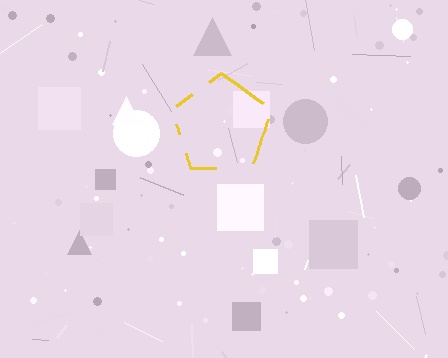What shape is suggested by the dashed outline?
The dashed outline suggests a pentagon.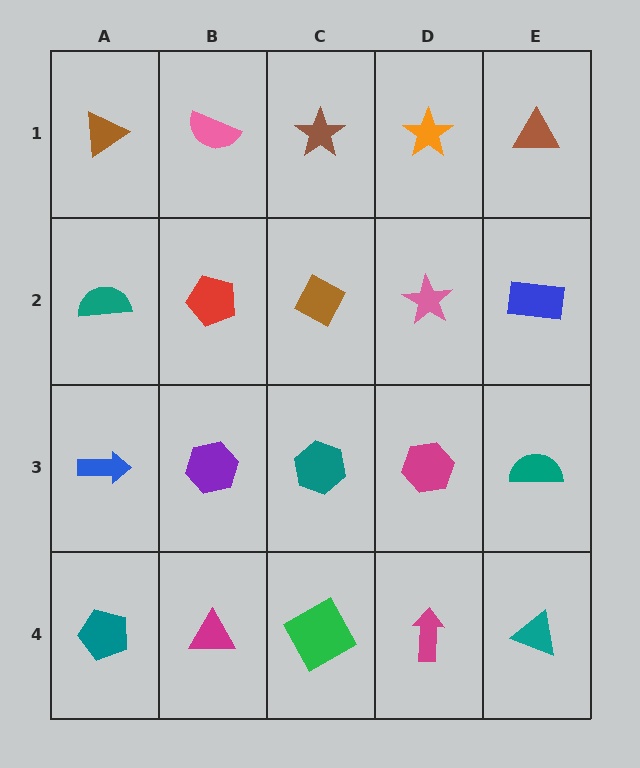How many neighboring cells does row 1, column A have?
2.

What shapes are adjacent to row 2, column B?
A pink semicircle (row 1, column B), a purple hexagon (row 3, column B), a teal semicircle (row 2, column A), a brown diamond (row 2, column C).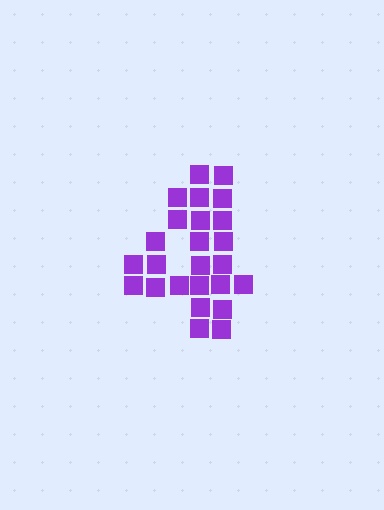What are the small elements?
The small elements are squares.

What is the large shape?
The large shape is the digit 4.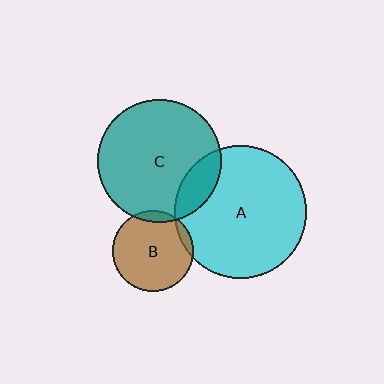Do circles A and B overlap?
Yes.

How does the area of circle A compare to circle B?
Approximately 2.6 times.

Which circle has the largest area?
Circle A (cyan).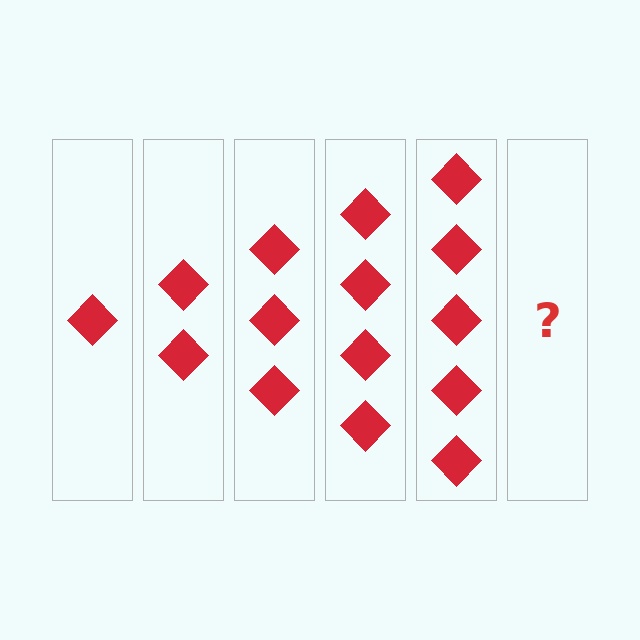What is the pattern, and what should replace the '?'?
The pattern is that each step adds one more diamond. The '?' should be 6 diamonds.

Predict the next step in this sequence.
The next step is 6 diamonds.